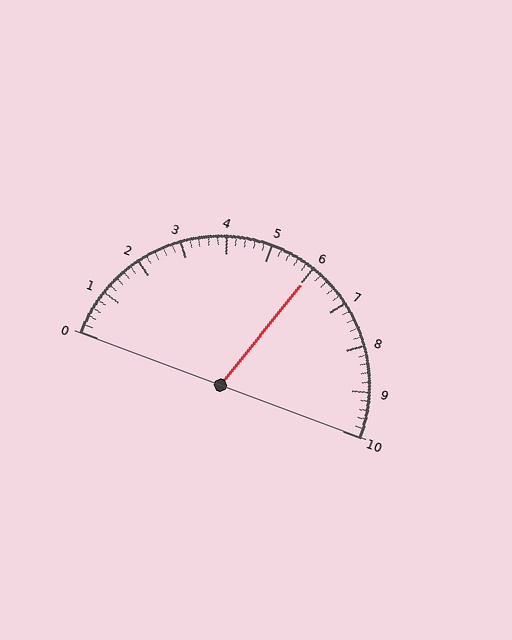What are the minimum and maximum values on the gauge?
The gauge ranges from 0 to 10.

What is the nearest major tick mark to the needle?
The nearest major tick mark is 6.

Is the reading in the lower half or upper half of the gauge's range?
The reading is in the upper half of the range (0 to 10).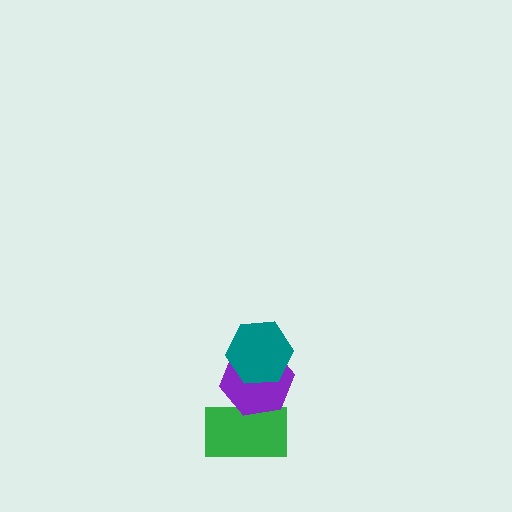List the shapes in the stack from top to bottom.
From top to bottom: the teal hexagon, the purple hexagon, the green rectangle.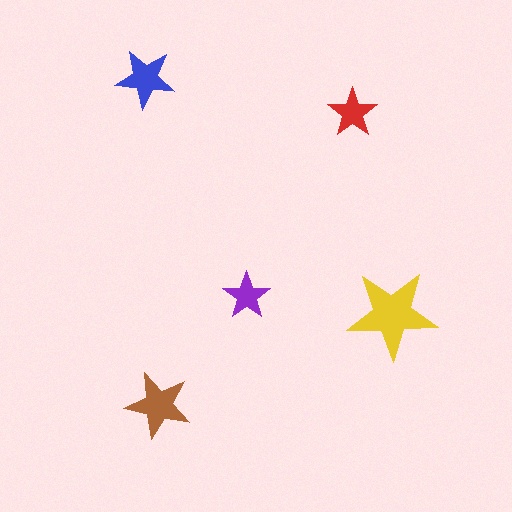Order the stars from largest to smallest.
the yellow one, the brown one, the blue one, the red one, the purple one.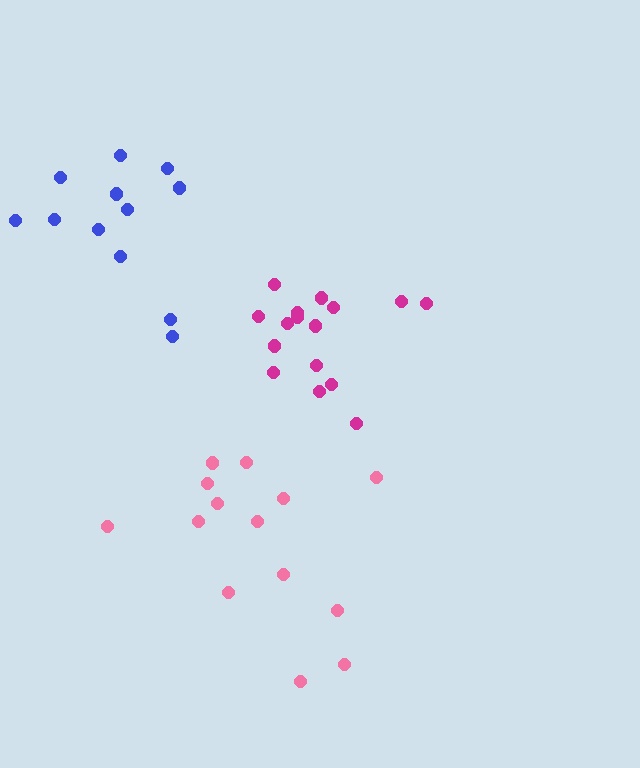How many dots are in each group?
Group 1: 14 dots, Group 2: 16 dots, Group 3: 12 dots (42 total).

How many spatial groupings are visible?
There are 3 spatial groupings.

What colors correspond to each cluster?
The clusters are colored: pink, magenta, blue.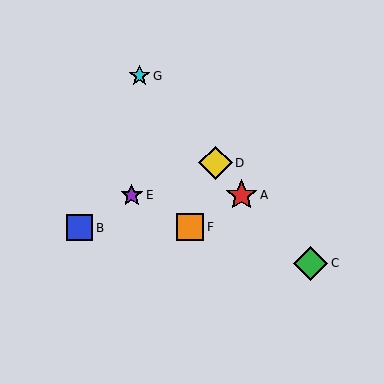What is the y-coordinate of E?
Object E is at y≈195.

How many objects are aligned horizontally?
2 objects (A, E) are aligned horizontally.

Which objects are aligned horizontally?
Objects A, E are aligned horizontally.